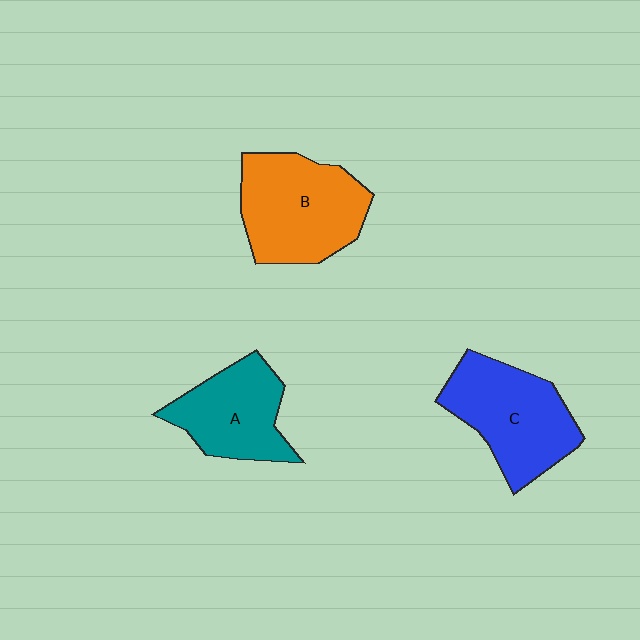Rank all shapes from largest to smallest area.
From largest to smallest: B (orange), C (blue), A (teal).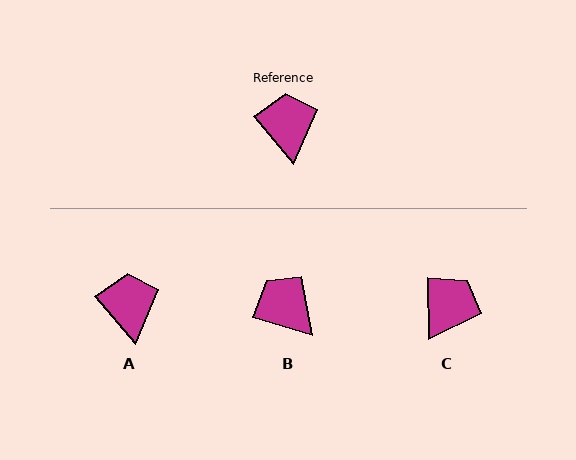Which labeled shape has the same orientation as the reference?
A.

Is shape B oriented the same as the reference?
No, it is off by about 34 degrees.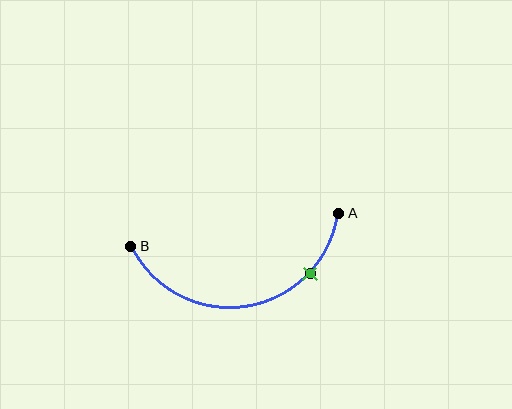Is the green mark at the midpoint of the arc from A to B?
No. The green mark lies on the arc but is closer to endpoint A. The arc midpoint would be at the point on the curve equidistant along the arc from both A and B.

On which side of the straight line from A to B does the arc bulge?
The arc bulges below the straight line connecting A and B.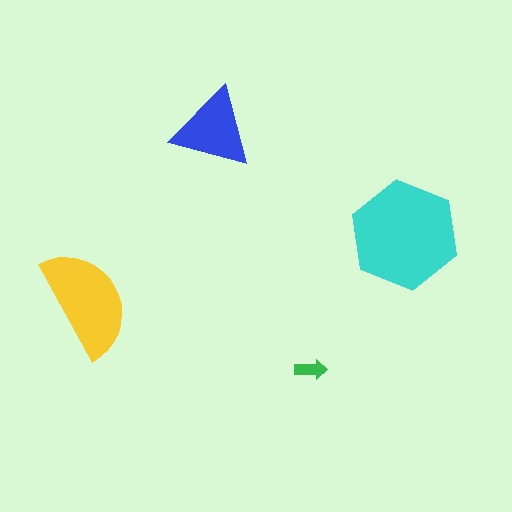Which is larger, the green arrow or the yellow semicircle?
The yellow semicircle.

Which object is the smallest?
The green arrow.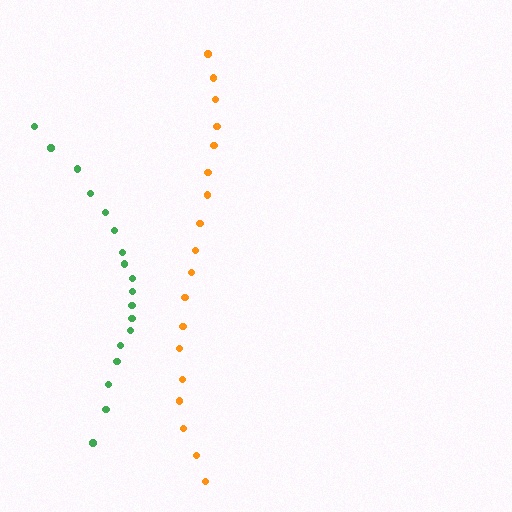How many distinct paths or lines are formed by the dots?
There are 2 distinct paths.